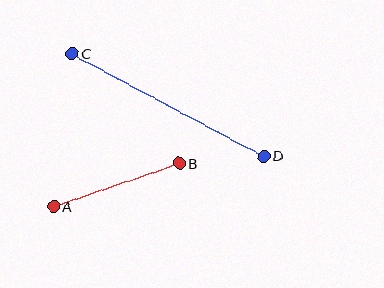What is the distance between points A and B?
The distance is approximately 133 pixels.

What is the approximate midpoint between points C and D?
The midpoint is at approximately (168, 105) pixels.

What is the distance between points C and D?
The distance is approximately 217 pixels.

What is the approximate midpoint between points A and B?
The midpoint is at approximately (116, 185) pixels.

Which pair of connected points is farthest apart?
Points C and D are farthest apart.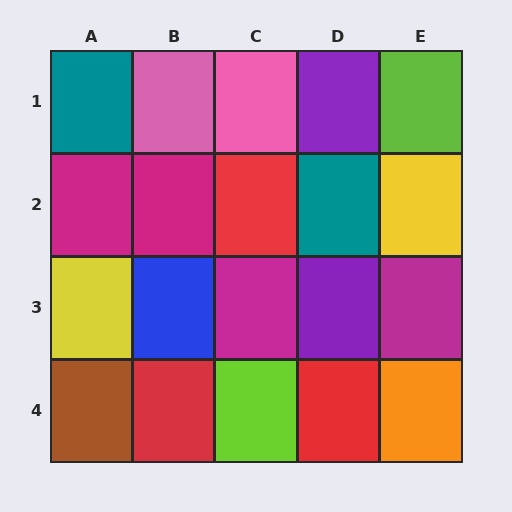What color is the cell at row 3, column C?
Magenta.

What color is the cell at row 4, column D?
Red.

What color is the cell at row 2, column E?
Yellow.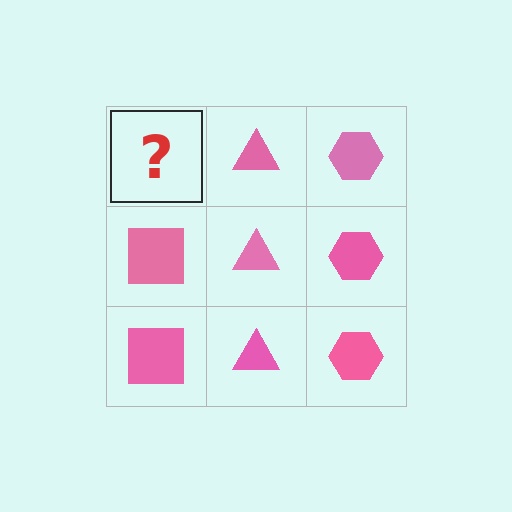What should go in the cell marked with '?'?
The missing cell should contain a pink square.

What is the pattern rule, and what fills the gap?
The rule is that each column has a consistent shape. The gap should be filled with a pink square.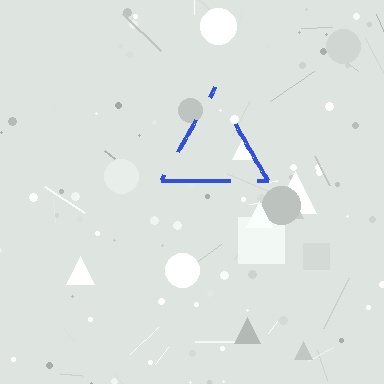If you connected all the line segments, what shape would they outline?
They would outline a triangle.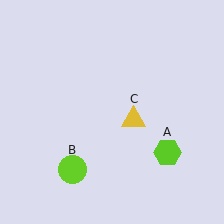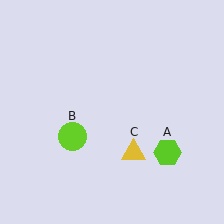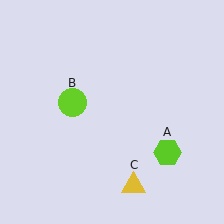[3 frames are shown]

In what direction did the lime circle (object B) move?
The lime circle (object B) moved up.